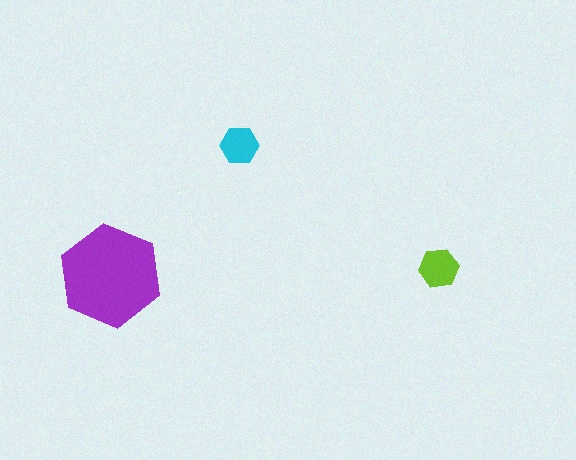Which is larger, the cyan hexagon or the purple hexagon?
The purple one.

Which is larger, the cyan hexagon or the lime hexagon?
The lime one.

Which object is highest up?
The cyan hexagon is topmost.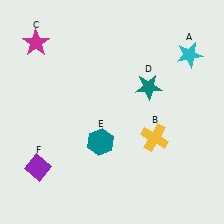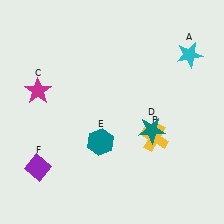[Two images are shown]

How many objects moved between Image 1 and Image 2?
2 objects moved between the two images.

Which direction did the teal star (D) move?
The teal star (D) moved down.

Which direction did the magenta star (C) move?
The magenta star (C) moved down.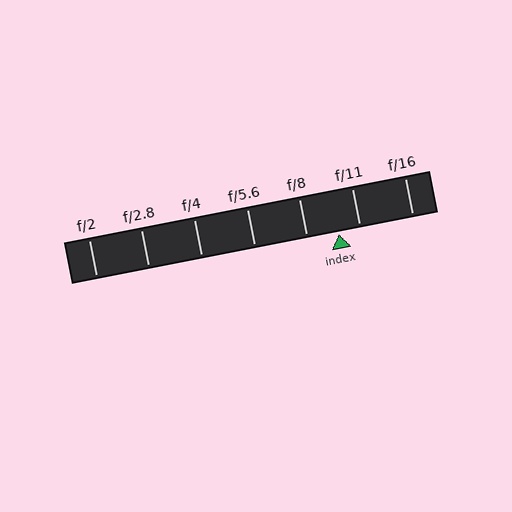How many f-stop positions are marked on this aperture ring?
There are 7 f-stop positions marked.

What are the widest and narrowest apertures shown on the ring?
The widest aperture shown is f/2 and the narrowest is f/16.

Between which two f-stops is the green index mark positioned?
The index mark is between f/8 and f/11.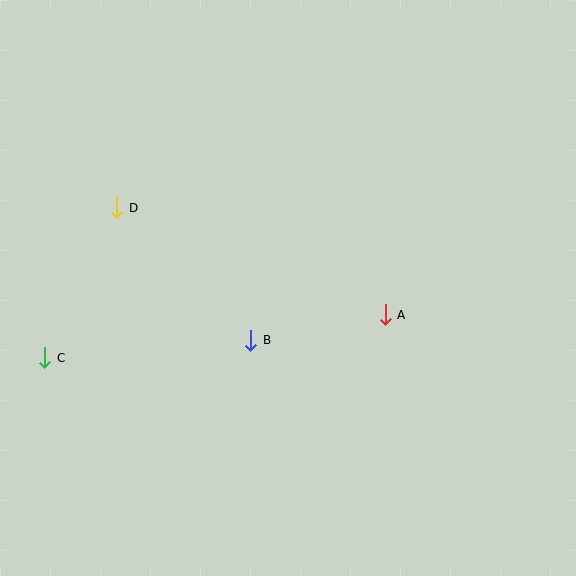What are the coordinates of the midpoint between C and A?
The midpoint between C and A is at (215, 336).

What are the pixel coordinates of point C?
Point C is at (45, 358).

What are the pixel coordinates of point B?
Point B is at (251, 340).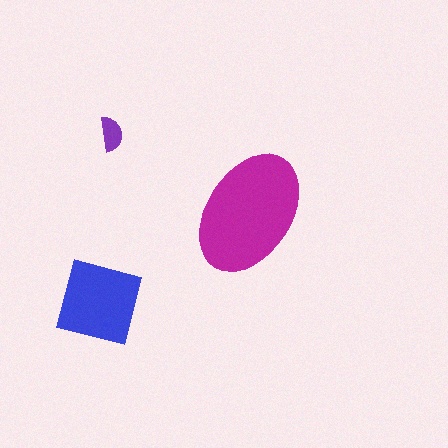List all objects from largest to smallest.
The magenta ellipse, the blue square, the purple semicircle.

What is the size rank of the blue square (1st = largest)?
2nd.